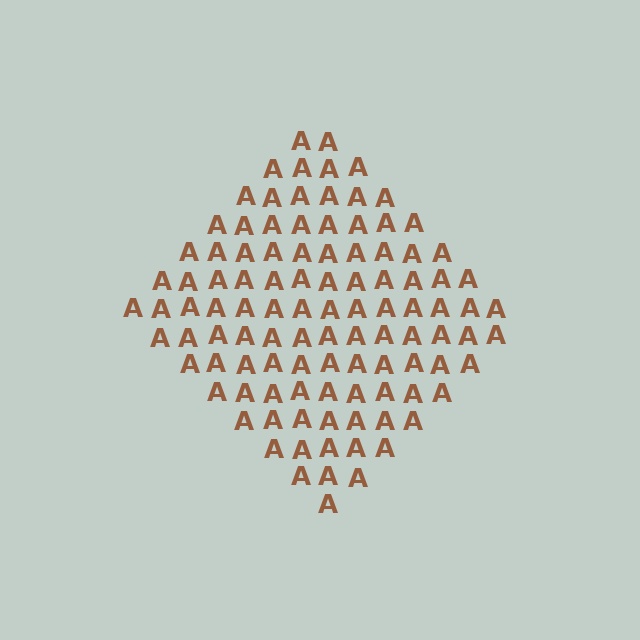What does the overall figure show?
The overall figure shows a diamond.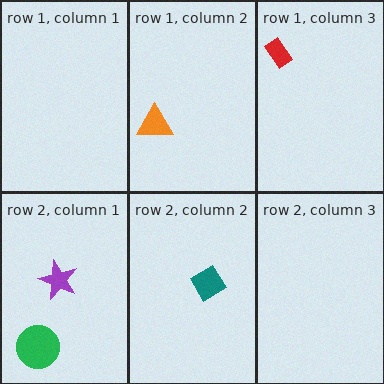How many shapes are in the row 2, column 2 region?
1.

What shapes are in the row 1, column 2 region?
The orange triangle.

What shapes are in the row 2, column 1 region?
The purple star, the green circle.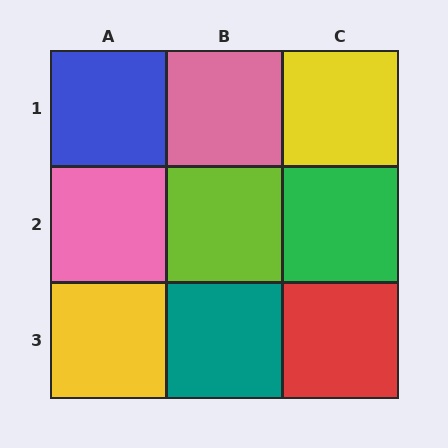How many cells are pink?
2 cells are pink.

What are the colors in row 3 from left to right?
Yellow, teal, red.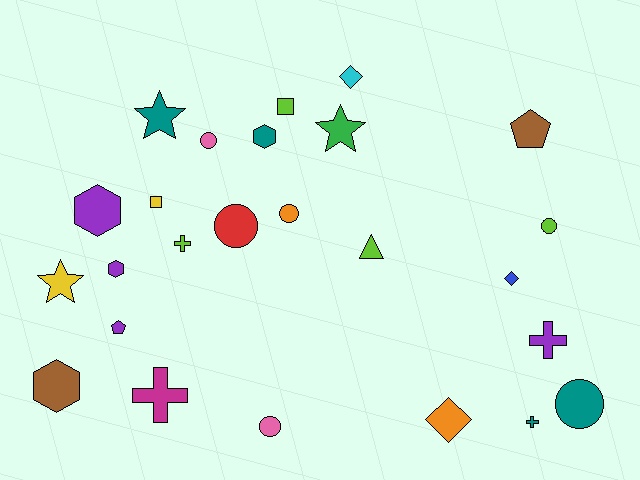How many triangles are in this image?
There is 1 triangle.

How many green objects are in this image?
There is 1 green object.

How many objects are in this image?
There are 25 objects.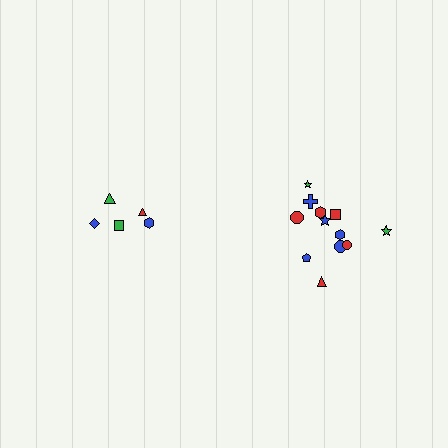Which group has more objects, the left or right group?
The right group.